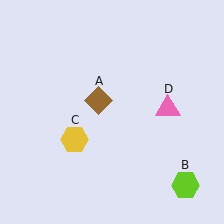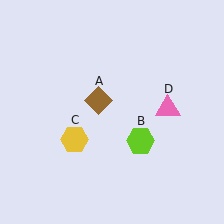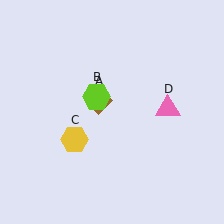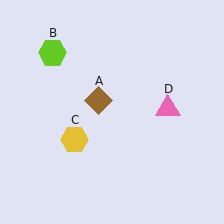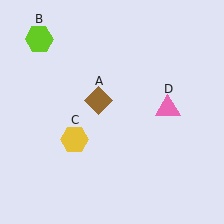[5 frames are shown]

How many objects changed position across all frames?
1 object changed position: lime hexagon (object B).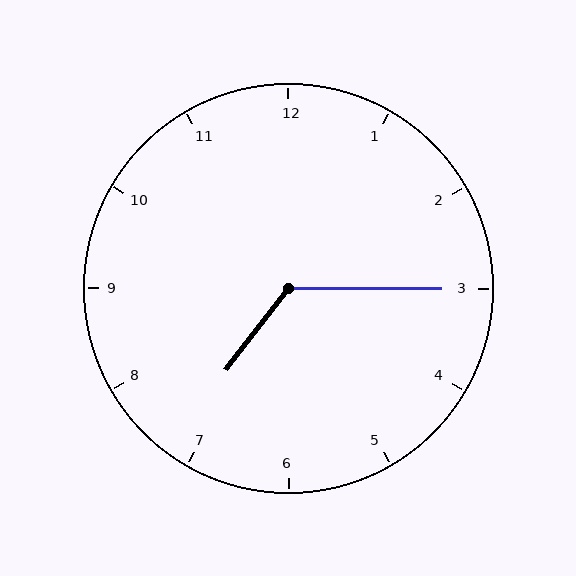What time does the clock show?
7:15.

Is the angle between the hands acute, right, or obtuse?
It is obtuse.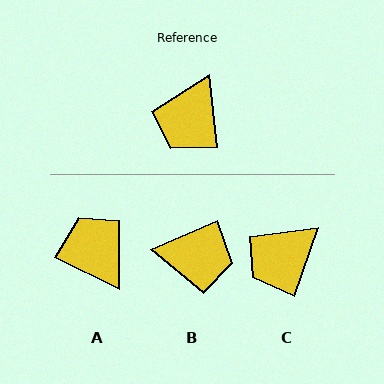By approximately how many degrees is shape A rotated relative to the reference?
Approximately 122 degrees clockwise.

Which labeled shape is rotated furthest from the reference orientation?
A, about 122 degrees away.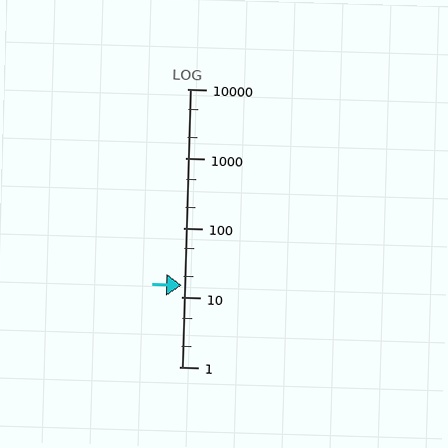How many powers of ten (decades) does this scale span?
The scale spans 4 decades, from 1 to 10000.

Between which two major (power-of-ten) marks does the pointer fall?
The pointer is between 10 and 100.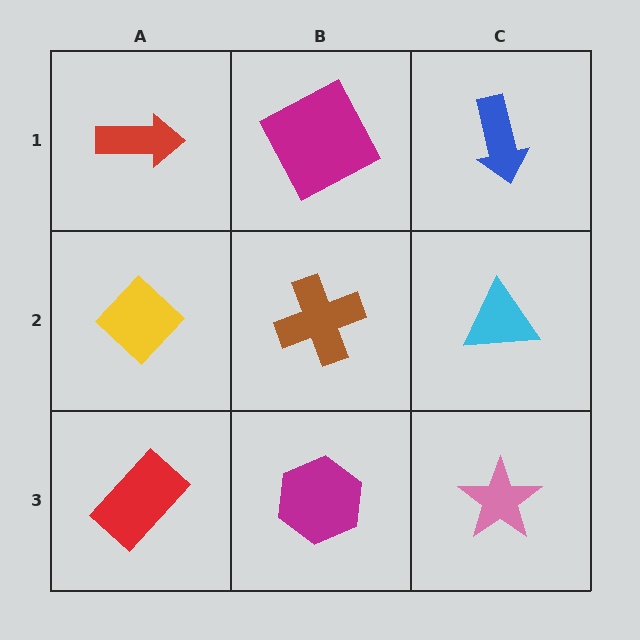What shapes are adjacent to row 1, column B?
A brown cross (row 2, column B), a red arrow (row 1, column A), a blue arrow (row 1, column C).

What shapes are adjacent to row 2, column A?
A red arrow (row 1, column A), a red rectangle (row 3, column A), a brown cross (row 2, column B).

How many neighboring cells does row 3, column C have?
2.